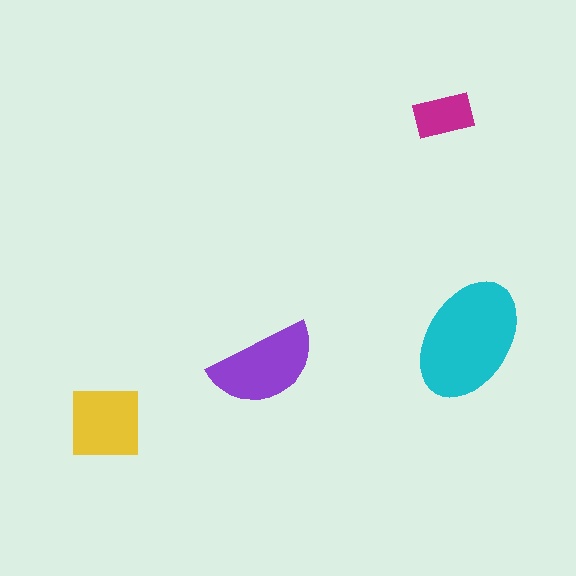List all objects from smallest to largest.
The magenta rectangle, the yellow square, the purple semicircle, the cyan ellipse.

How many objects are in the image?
There are 4 objects in the image.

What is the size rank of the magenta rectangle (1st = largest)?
4th.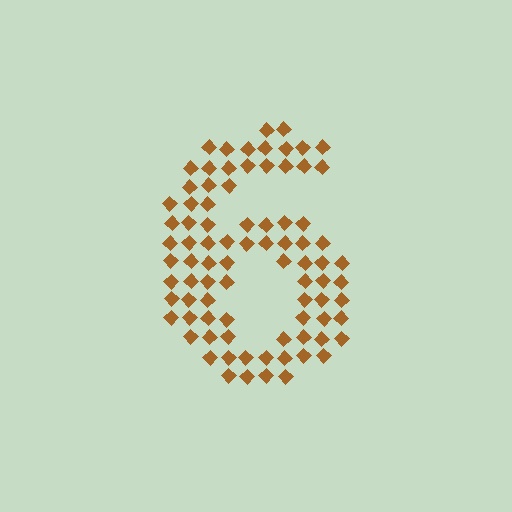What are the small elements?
The small elements are diamonds.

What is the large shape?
The large shape is the digit 6.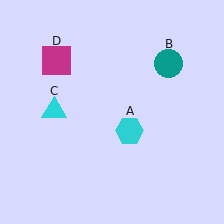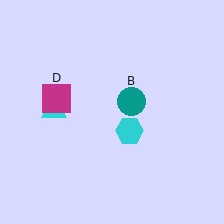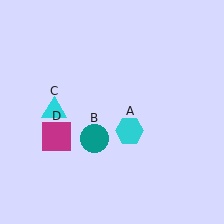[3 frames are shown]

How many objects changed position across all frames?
2 objects changed position: teal circle (object B), magenta square (object D).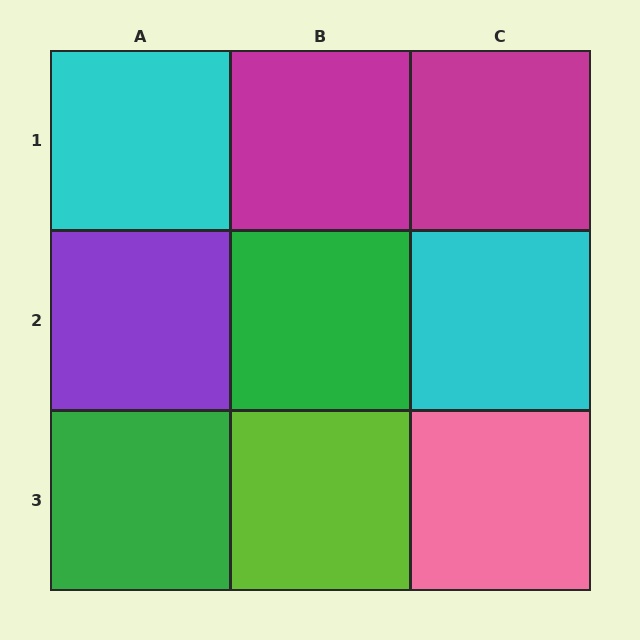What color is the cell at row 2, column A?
Purple.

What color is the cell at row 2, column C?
Cyan.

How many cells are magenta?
2 cells are magenta.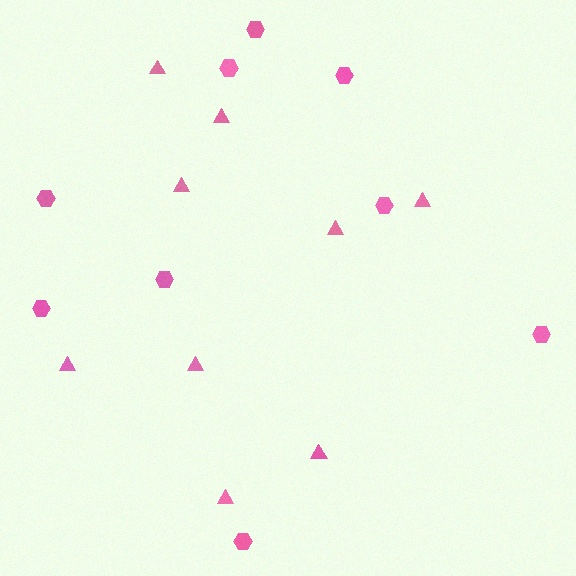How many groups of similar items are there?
There are 2 groups: one group of triangles (9) and one group of hexagons (9).